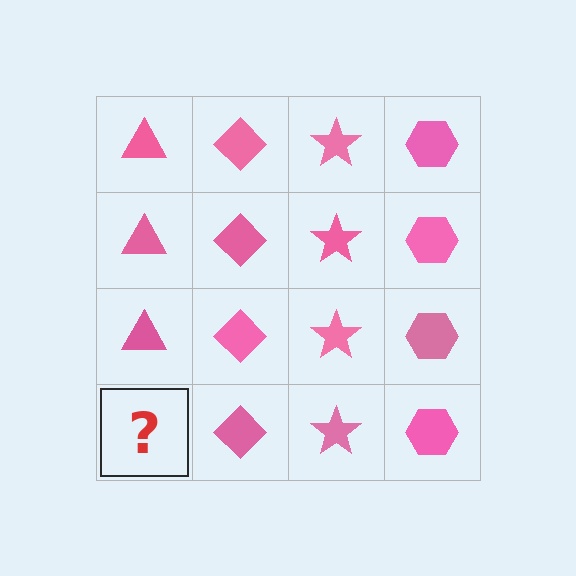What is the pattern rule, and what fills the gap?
The rule is that each column has a consistent shape. The gap should be filled with a pink triangle.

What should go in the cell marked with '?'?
The missing cell should contain a pink triangle.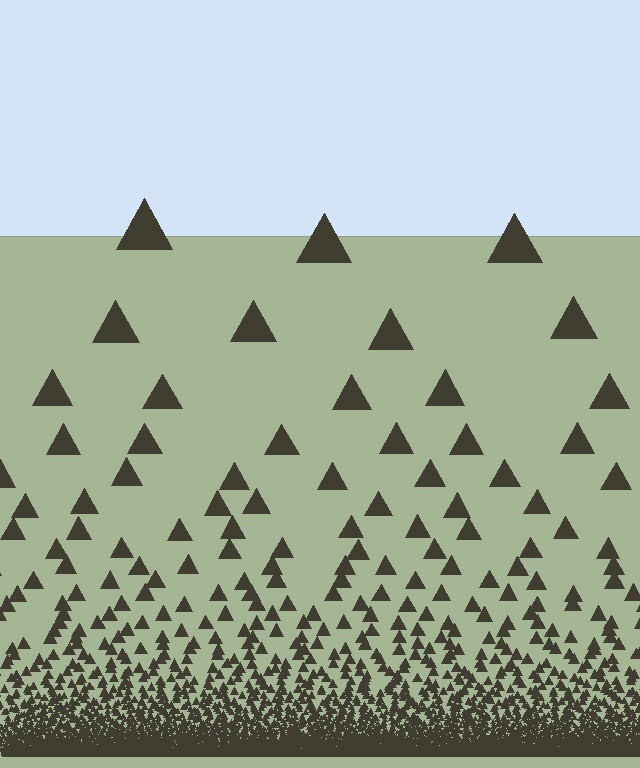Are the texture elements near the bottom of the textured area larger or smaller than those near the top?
Smaller. The gradient is inverted — elements near the bottom are smaller and denser.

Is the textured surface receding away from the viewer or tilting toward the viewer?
The surface appears to tilt toward the viewer. Texture elements get larger and sparser toward the top.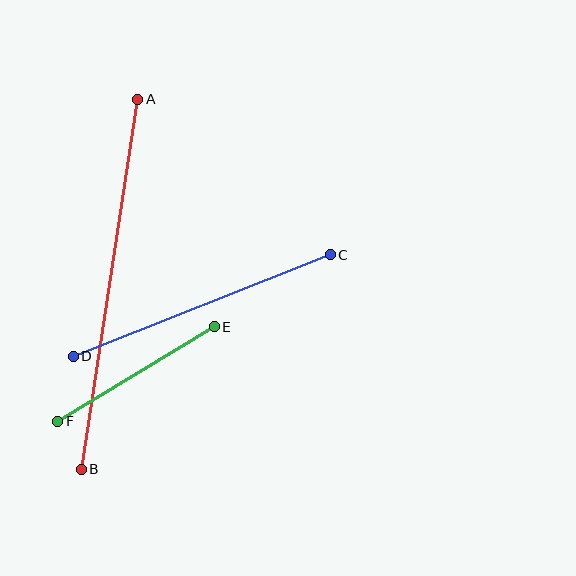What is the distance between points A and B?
The distance is approximately 374 pixels.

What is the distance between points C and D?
The distance is approximately 276 pixels.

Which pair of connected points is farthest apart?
Points A and B are farthest apart.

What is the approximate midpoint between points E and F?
The midpoint is at approximately (136, 374) pixels.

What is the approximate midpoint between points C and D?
The midpoint is at approximately (202, 305) pixels.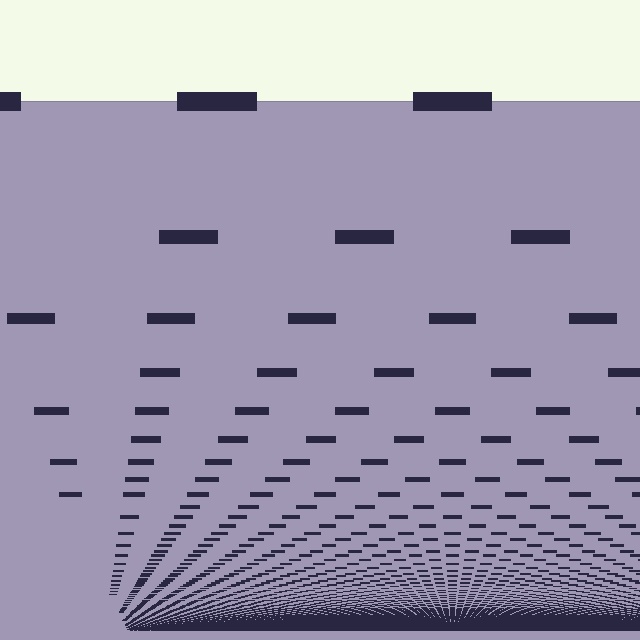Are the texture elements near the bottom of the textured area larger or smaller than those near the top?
Smaller. The gradient is inverted — elements near the bottom are smaller and denser.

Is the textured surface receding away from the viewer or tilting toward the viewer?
The surface appears to tilt toward the viewer. Texture elements get larger and sparser toward the top.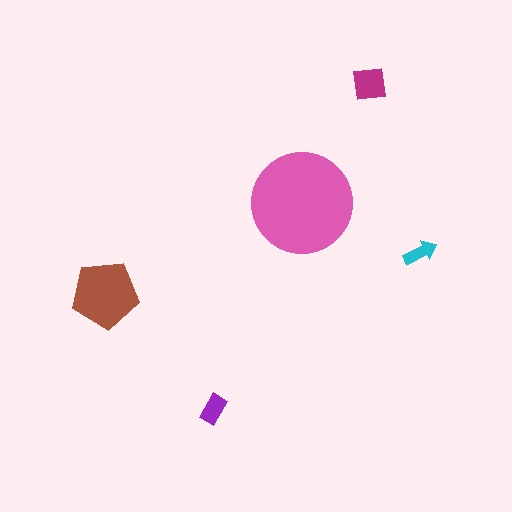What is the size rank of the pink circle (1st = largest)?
1st.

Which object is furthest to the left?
The brown pentagon is leftmost.